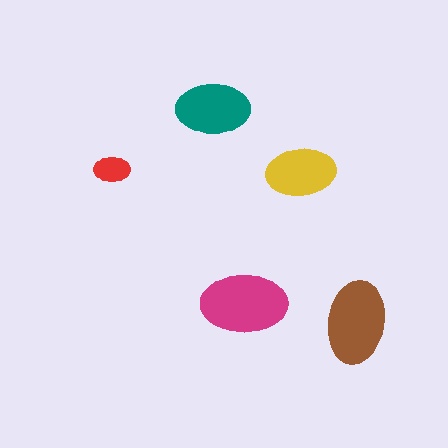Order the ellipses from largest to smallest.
the magenta one, the brown one, the teal one, the yellow one, the red one.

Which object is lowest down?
The brown ellipse is bottommost.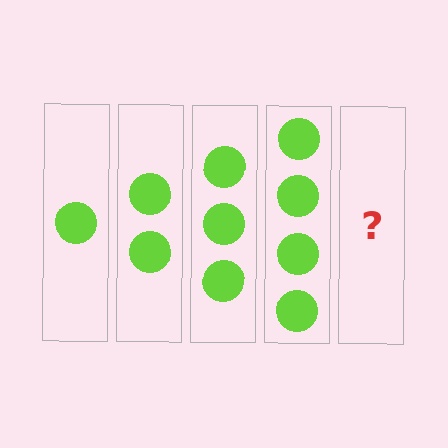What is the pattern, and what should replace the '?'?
The pattern is that each step adds one more circle. The '?' should be 5 circles.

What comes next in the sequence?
The next element should be 5 circles.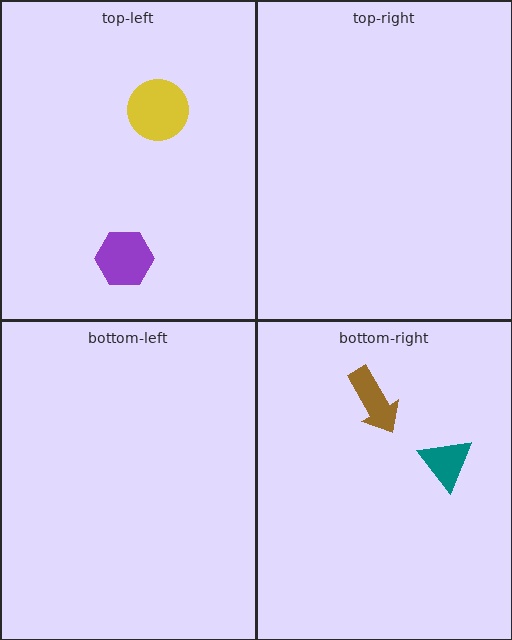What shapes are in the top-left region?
The purple hexagon, the yellow circle.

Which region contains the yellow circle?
The top-left region.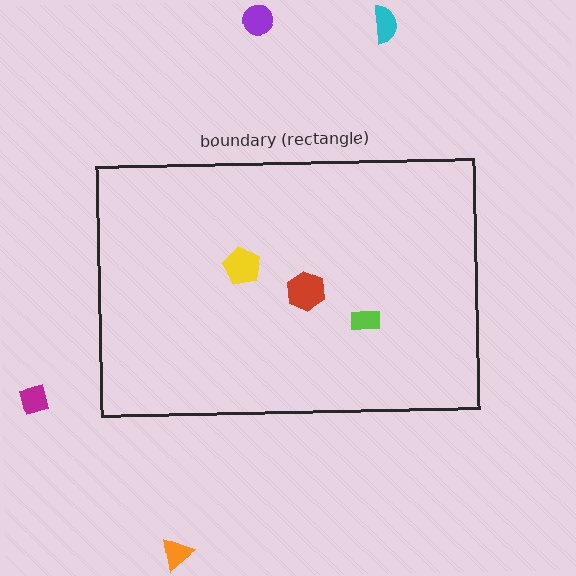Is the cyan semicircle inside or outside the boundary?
Outside.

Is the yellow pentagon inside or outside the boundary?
Inside.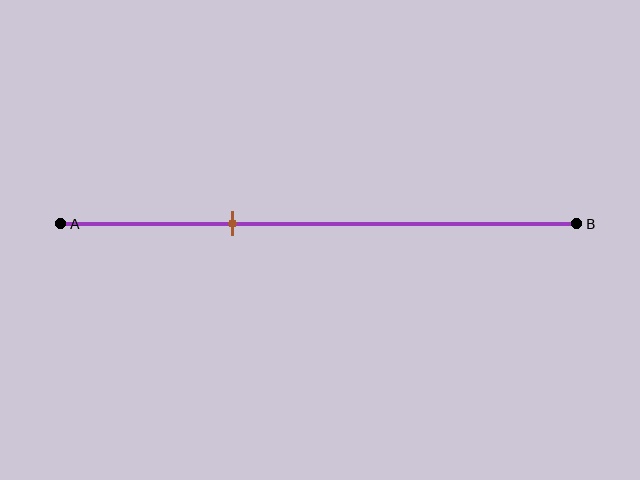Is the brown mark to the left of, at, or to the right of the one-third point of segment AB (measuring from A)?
The brown mark is approximately at the one-third point of segment AB.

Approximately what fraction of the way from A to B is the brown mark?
The brown mark is approximately 35% of the way from A to B.